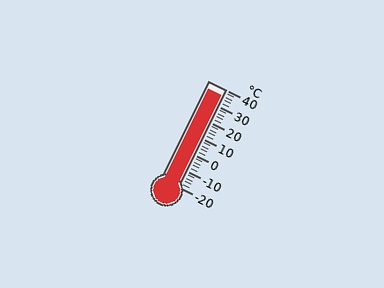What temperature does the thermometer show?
The thermometer shows approximately 36°C.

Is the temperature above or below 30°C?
The temperature is above 30°C.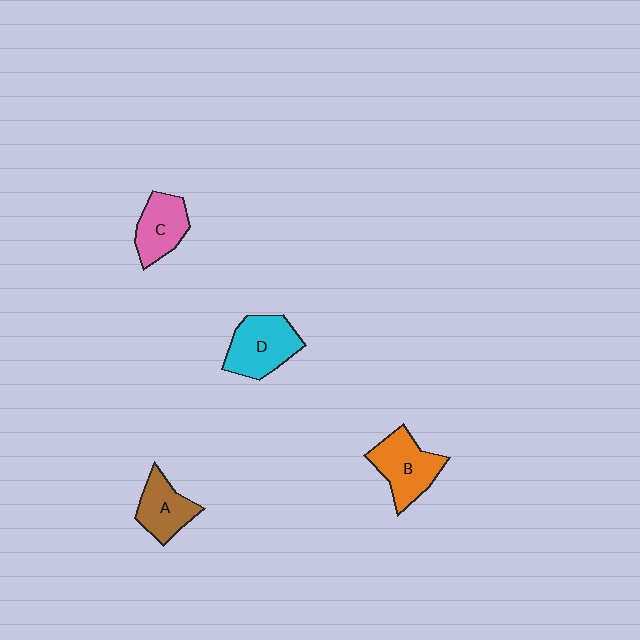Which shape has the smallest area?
Shape A (brown).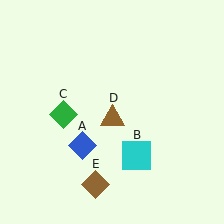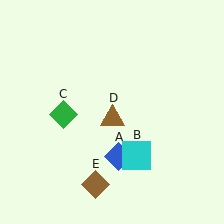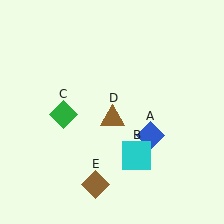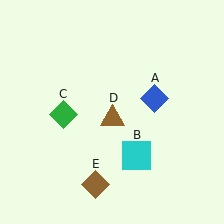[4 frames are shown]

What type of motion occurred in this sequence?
The blue diamond (object A) rotated counterclockwise around the center of the scene.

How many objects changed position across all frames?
1 object changed position: blue diamond (object A).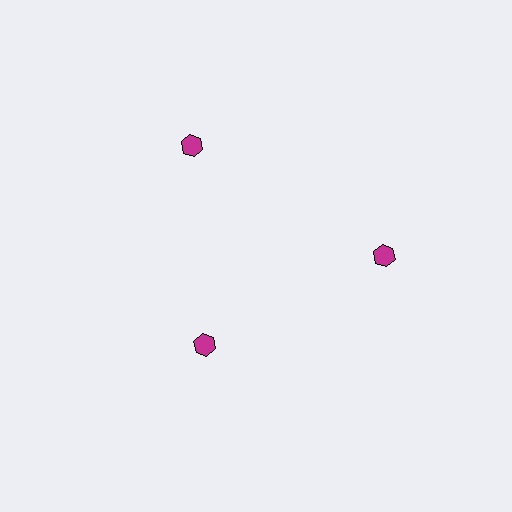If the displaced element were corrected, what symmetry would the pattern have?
It would have 3-fold rotational symmetry — the pattern would map onto itself every 120 degrees.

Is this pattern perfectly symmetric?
No. The 3 magenta hexagons are arranged in a ring, but one element near the 7 o'clock position is pulled inward toward the center, breaking the 3-fold rotational symmetry.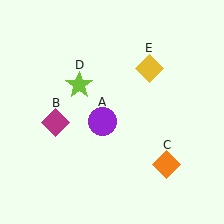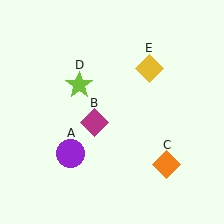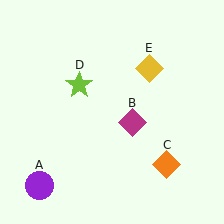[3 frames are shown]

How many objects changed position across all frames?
2 objects changed position: purple circle (object A), magenta diamond (object B).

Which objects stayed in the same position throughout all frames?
Orange diamond (object C) and lime star (object D) and yellow diamond (object E) remained stationary.